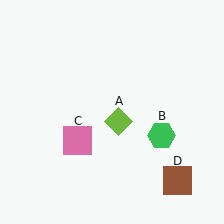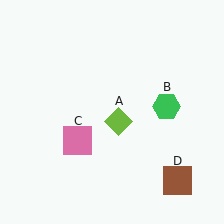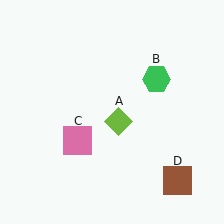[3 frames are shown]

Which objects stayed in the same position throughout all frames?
Lime diamond (object A) and pink square (object C) and brown square (object D) remained stationary.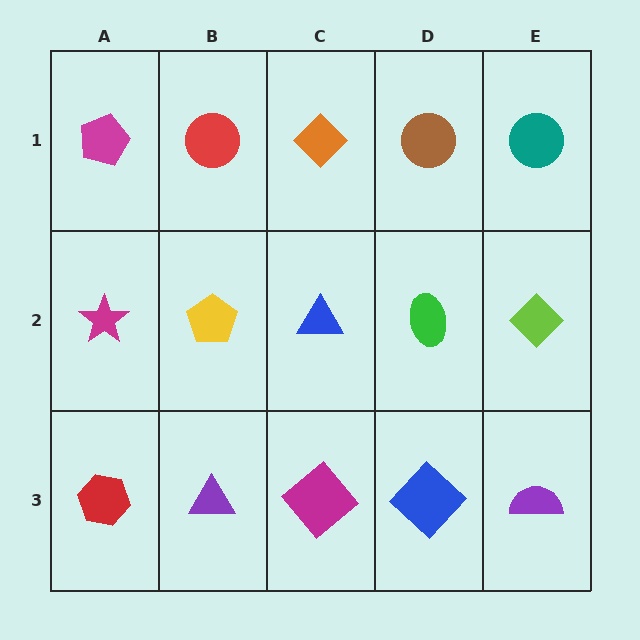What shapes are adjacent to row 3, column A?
A magenta star (row 2, column A), a purple triangle (row 3, column B).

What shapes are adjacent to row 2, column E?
A teal circle (row 1, column E), a purple semicircle (row 3, column E), a green ellipse (row 2, column D).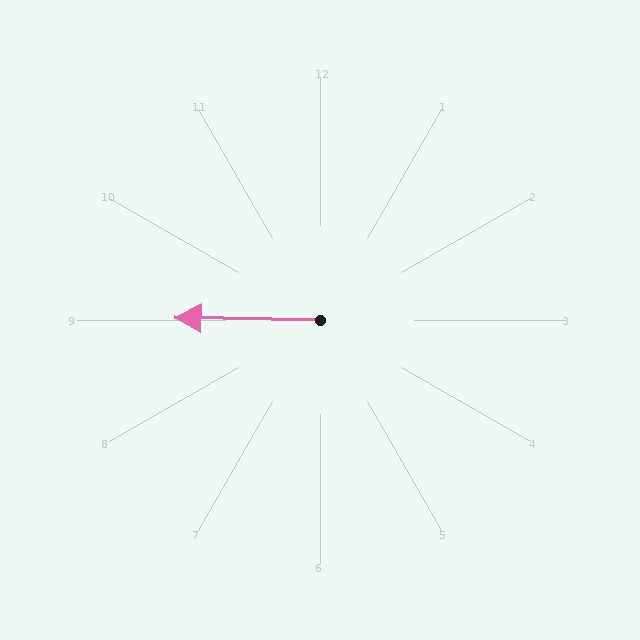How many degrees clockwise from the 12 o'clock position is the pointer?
Approximately 271 degrees.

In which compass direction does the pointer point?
West.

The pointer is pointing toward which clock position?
Roughly 9 o'clock.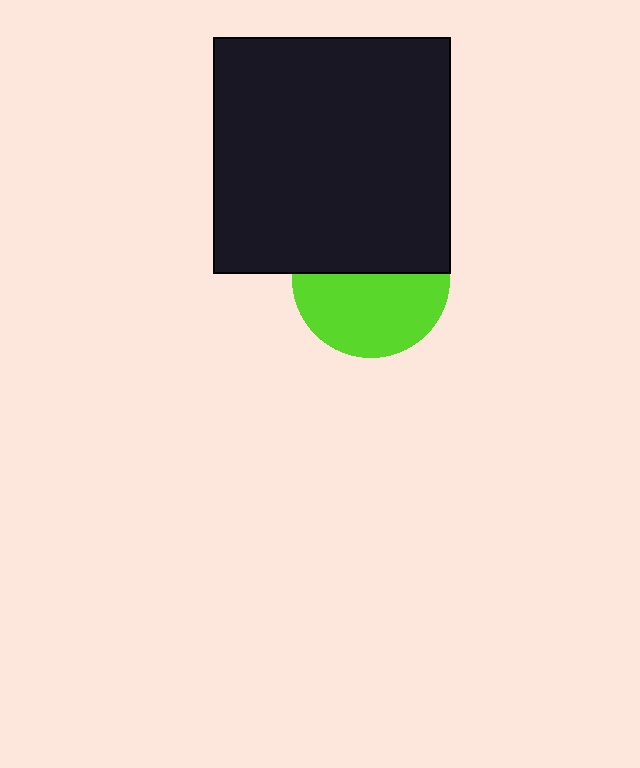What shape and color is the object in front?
The object in front is a black rectangle.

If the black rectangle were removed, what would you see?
You would see the complete lime circle.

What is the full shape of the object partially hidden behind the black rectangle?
The partially hidden object is a lime circle.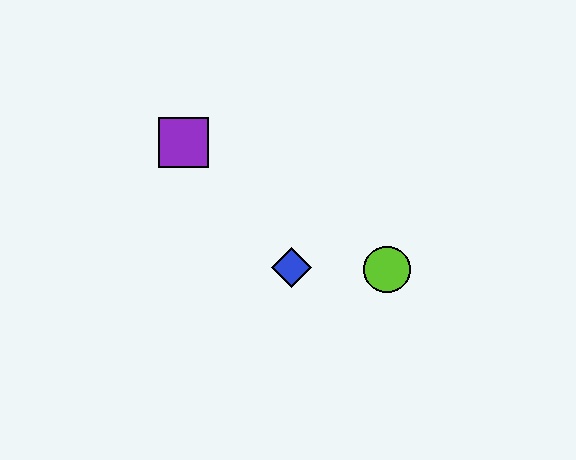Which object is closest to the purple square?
The blue diamond is closest to the purple square.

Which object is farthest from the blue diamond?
The purple square is farthest from the blue diamond.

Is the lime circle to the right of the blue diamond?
Yes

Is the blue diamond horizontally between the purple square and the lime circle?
Yes